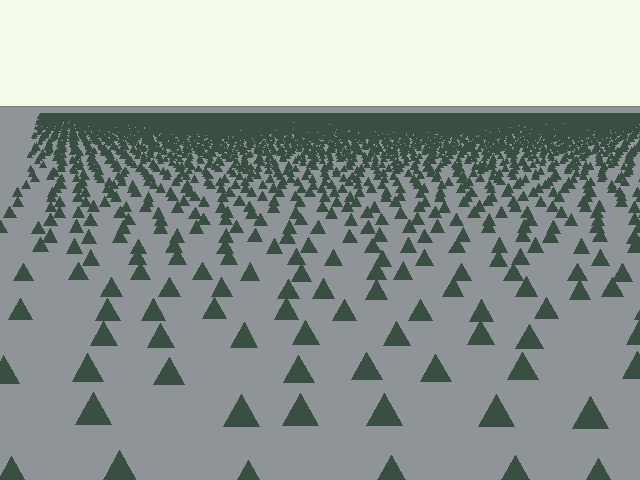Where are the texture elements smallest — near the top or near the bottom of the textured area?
Near the top.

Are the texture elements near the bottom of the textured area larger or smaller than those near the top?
Larger. Near the bottom, elements are closer to the viewer and appear at a bigger on-screen size.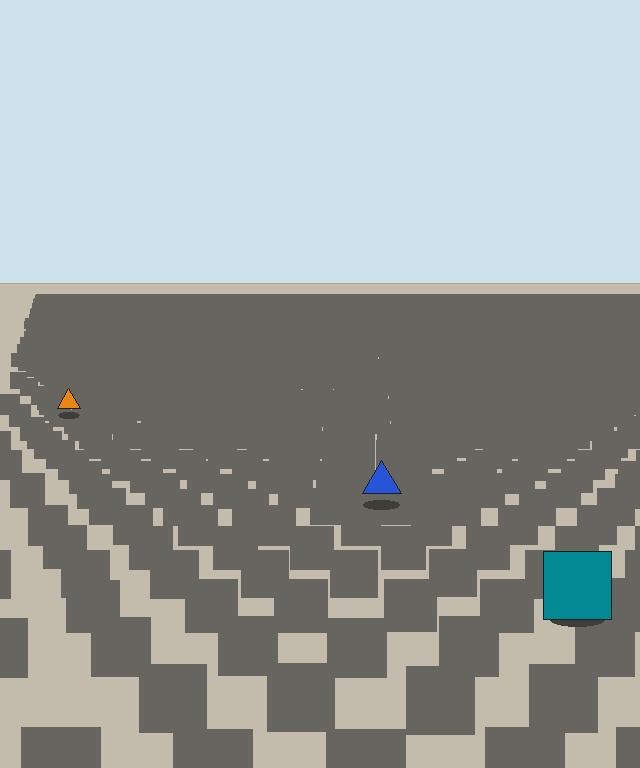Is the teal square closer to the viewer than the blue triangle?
Yes. The teal square is closer — you can tell from the texture gradient: the ground texture is coarser near it.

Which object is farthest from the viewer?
The orange triangle is farthest from the viewer. It appears smaller and the ground texture around it is denser.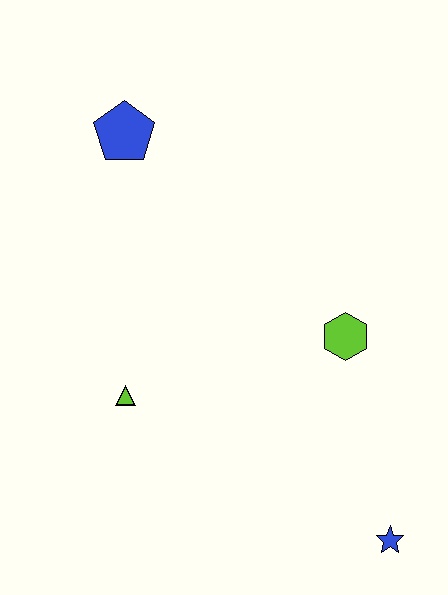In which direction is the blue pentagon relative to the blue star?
The blue pentagon is above the blue star.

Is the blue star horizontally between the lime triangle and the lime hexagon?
No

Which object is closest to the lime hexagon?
The blue star is closest to the lime hexagon.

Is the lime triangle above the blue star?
Yes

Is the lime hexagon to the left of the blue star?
Yes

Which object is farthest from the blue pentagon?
The blue star is farthest from the blue pentagon.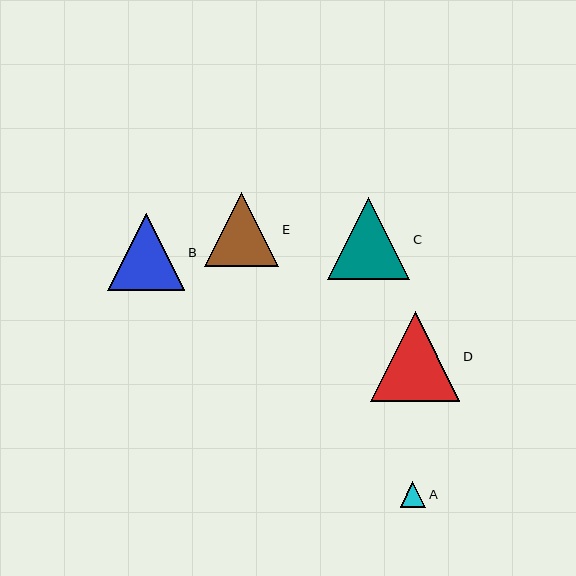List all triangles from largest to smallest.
From largest to smallest: D, C, B, E, A.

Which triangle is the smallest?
Triangle A is the smallest with a size of approximately 25 pixels.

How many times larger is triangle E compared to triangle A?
Triangle E is approximately 2.9 times the size of triangle A.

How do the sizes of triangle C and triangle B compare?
Triangle C and triangle B are approximately the same size.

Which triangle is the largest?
Triangle D is the largest with a size of approximately 90 pixels.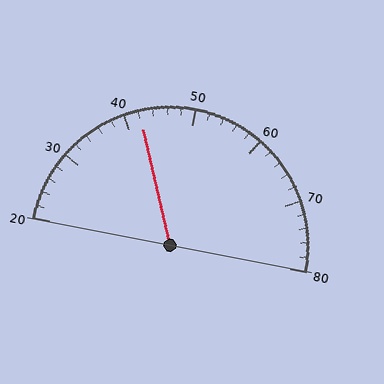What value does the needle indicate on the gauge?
The needle indicates approximately 42.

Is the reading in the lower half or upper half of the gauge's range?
The reading is in the lower half of the range (20 to 80).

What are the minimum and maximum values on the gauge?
The gauge ranges from 20 to 80.